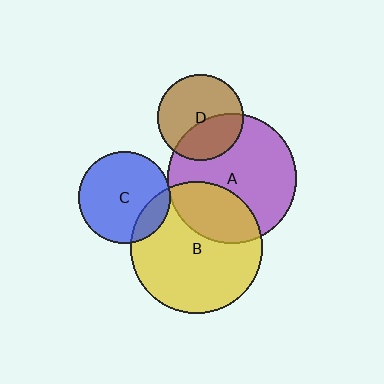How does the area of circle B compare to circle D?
Approximately 2.3 times.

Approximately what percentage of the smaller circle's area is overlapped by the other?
Approximately 5%.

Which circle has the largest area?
Circle B (yellow).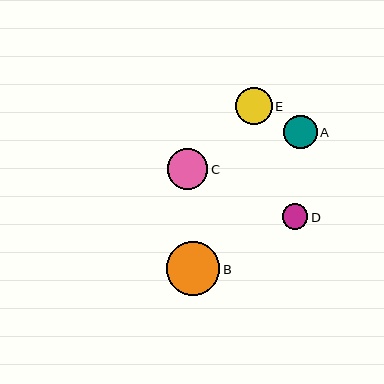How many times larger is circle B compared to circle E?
Circle B is approximately 1.5 times the size of circle E.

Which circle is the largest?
Circle B is the largest with a size of approximately 54 pixels.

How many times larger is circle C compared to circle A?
Circle C is approximately 1.2 times the size of circle A.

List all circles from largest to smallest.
From largest to smallest: B, C, E, A, D.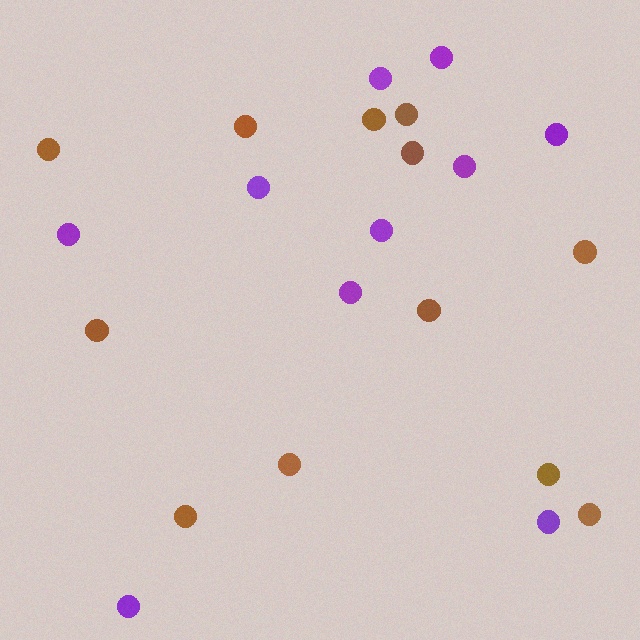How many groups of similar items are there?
There are 2 groups: one group of purple circles (10) and one group of brown circles (12).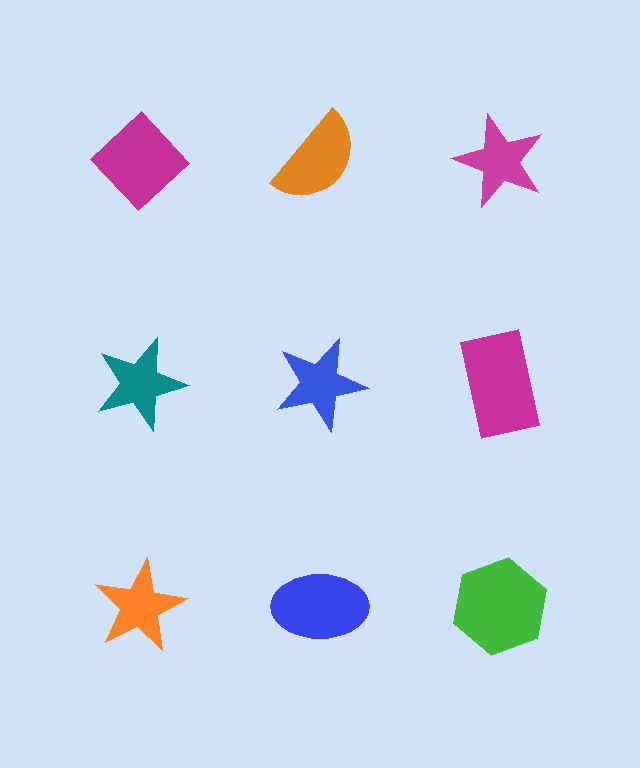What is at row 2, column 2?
A blue star.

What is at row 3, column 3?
A green hexagon.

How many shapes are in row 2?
3 shapes.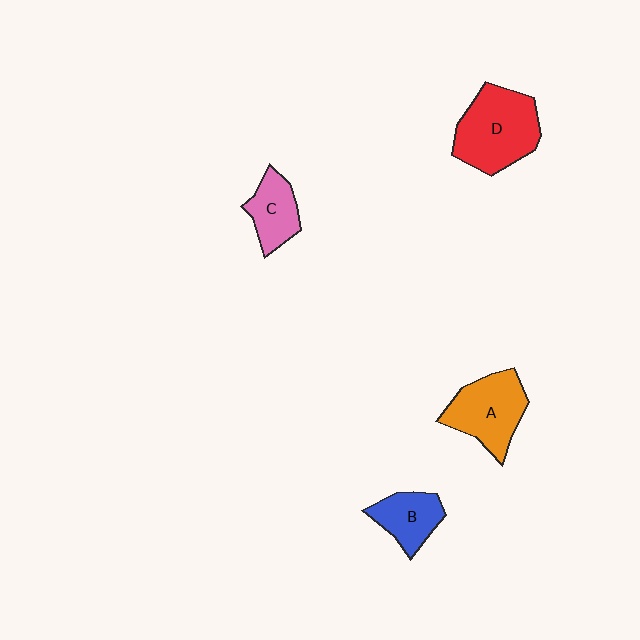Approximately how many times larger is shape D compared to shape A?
Approximately 1.2 times.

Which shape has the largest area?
Shape D (red).